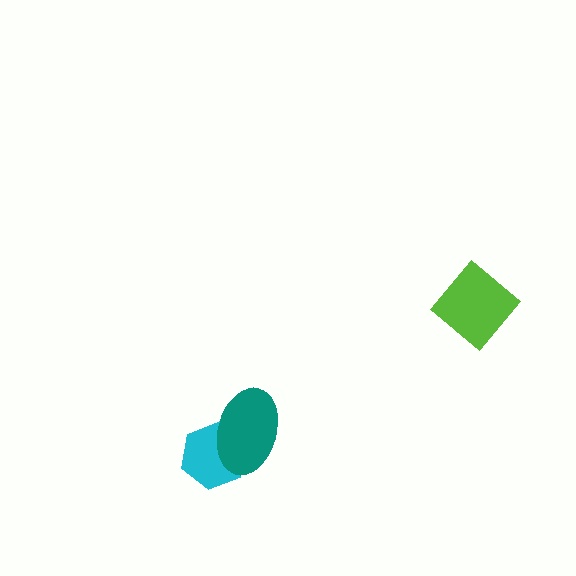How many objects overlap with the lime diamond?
0 objects overlap with the lime diamond.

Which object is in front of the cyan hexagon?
The teal ellipse is in front of the cyan hexagon.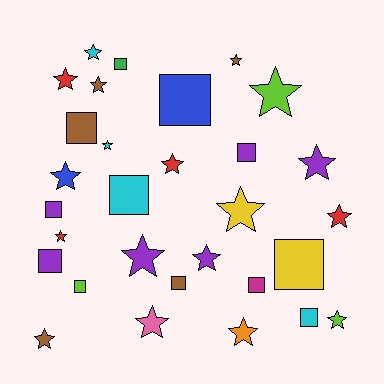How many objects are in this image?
There are 30 objects.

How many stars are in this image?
There are 18 stars.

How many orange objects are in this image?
There is 1 orange object.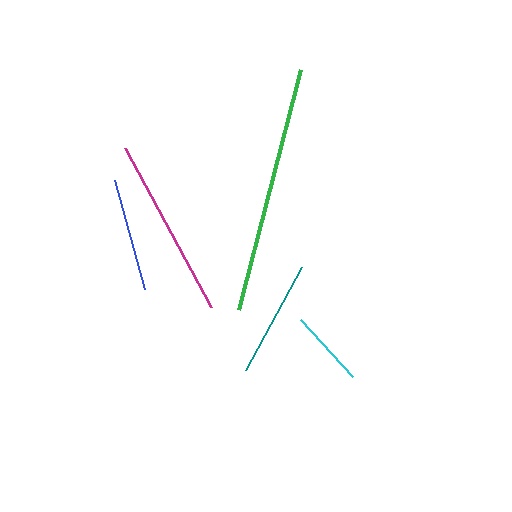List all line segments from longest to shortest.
From longest to shortest: green, magenta, teal, blue, cyan.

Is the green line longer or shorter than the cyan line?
The green line is longer than the cyan line.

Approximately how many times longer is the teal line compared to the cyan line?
The teal line is approximately 1.5 times the length of the cyan line.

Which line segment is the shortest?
The cyan line is the shortest at approximately 77 pixels.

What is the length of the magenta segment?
The magenta segment is approximately 180 pixels long.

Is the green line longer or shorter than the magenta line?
The green line is longer than the magenta line.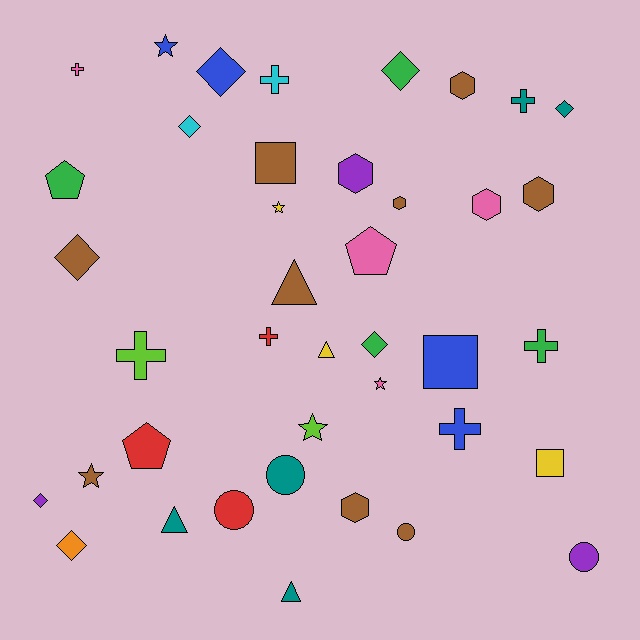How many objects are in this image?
There are 40 objects.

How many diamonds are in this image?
There are 8 diamonds.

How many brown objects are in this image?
There are 9 brown objects.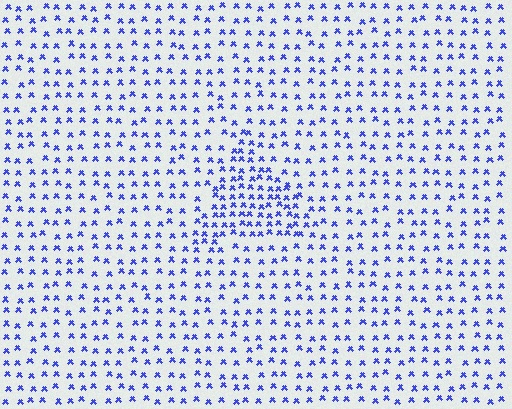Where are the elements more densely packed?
The elements are more densely packed inside the triangle boundary.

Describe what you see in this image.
The image contains small blue elements arranged at two different densities. A triangle-shaped region is visible where the elements are more densely packed than the surrounding area.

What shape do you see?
I see a triangle.